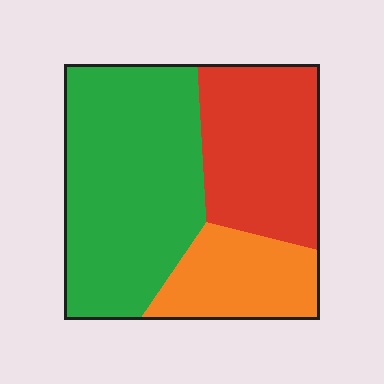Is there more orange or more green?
Green.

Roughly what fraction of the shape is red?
Red takes up about one third (1/3) of the shape.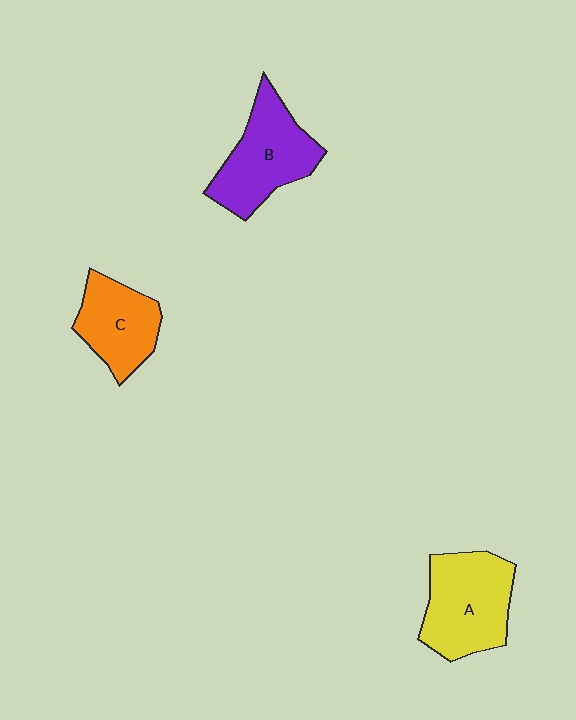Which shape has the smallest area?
Shape C (orange).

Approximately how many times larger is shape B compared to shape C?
Approximately 1.3 times.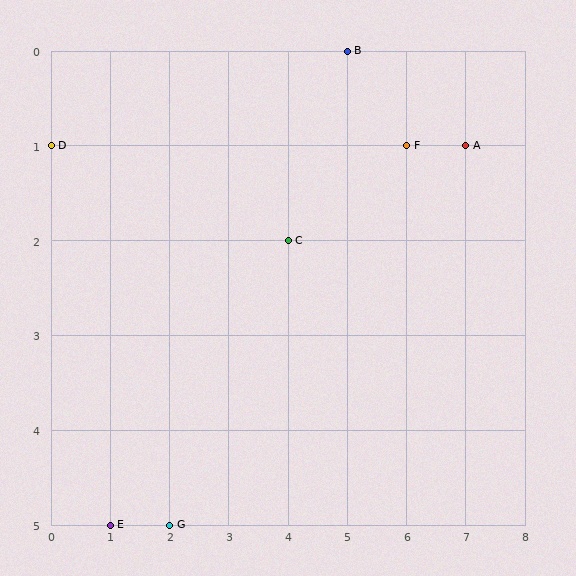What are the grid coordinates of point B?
Point B is at grid coordinates (5, 0).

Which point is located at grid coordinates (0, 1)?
Point D is at (0, 1).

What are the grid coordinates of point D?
Point D is at grid coordinates (0, 1).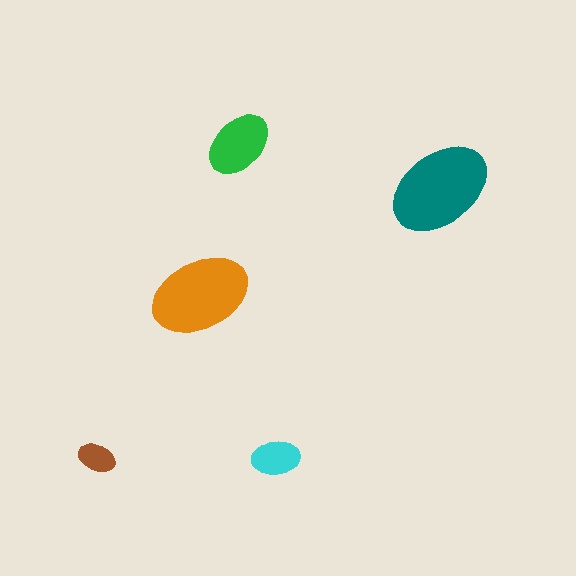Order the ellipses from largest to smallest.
the teal one, the orange one, the green one, the cyan one, the brown one.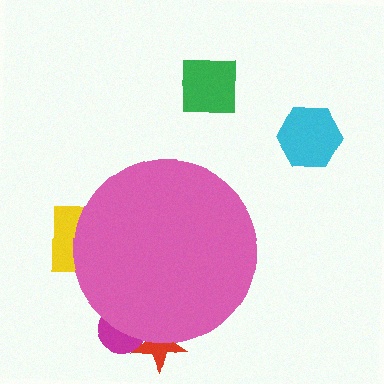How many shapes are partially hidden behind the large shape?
3 shapes are partially hidden.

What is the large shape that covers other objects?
A pink circle.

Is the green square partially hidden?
No, the green square is fully visible.